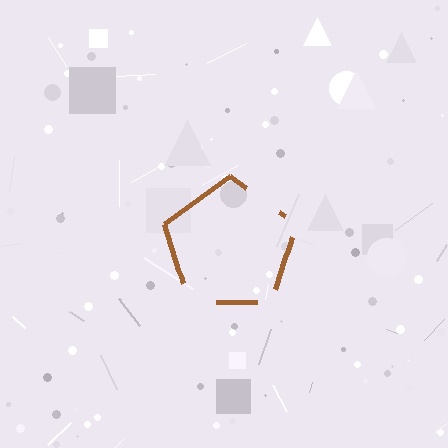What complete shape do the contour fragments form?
The contour fragments form a pentagon.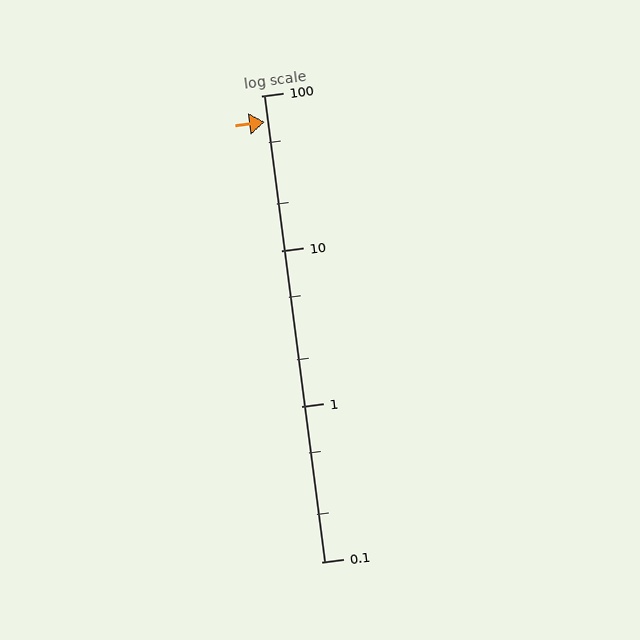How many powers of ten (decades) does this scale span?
The scale spans 3 decades, from 0.1 to 100.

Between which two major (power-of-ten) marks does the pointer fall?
The pointer is between 10 and 100.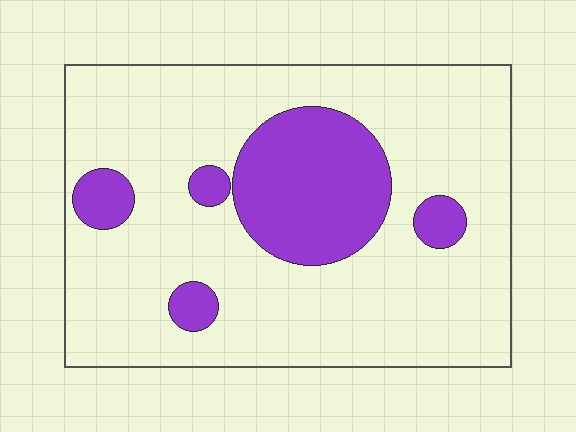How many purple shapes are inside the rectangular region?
5.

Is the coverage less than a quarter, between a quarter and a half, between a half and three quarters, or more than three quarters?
Less than a quarter.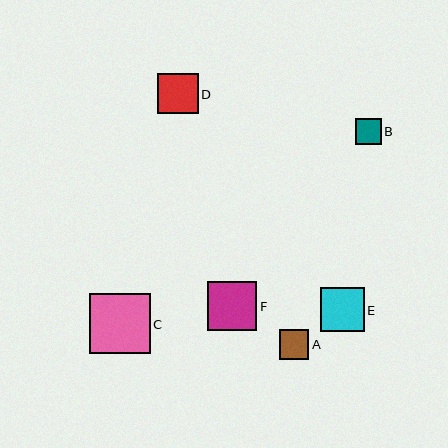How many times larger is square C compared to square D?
Square C is approximately 1.5 times the size of square D.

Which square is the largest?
Square C is the largest with a size of approximately 60 pixels.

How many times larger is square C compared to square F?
Square C is approximately 1.2 times the size of square F.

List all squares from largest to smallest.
From largest to smallest: C, F, E, D, A, B.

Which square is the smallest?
Square B is the smallest with a size of approximately 26 pixels.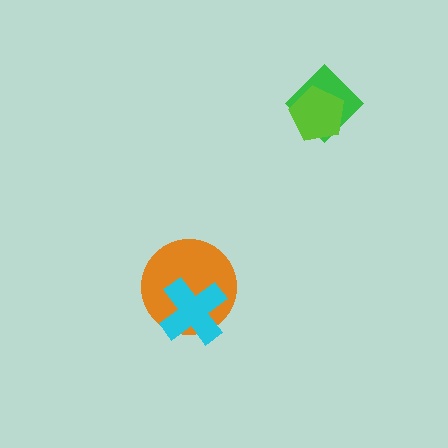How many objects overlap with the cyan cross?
1 object overlaps with the cyan cross.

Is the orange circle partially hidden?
Yes, it is partially covered by another shape.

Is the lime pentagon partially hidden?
No, no other shape covers it.